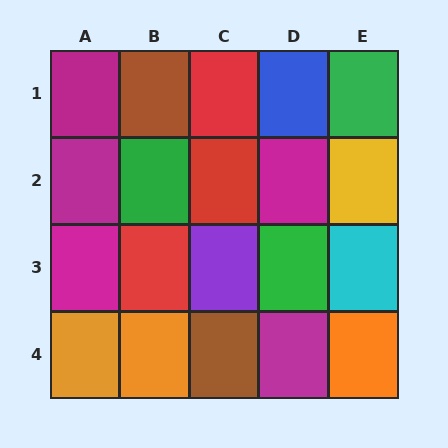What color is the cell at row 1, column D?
Blue.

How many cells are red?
3 cells are red.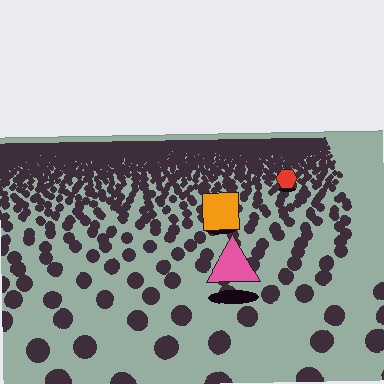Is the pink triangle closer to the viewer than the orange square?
Yes. The pink triangle is closer — you can tell from the texture gradient: the ground texture is coarser near it.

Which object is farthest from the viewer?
The red hexagon is farthest from the viewer. It appears smaller and the ground texture around it is denser.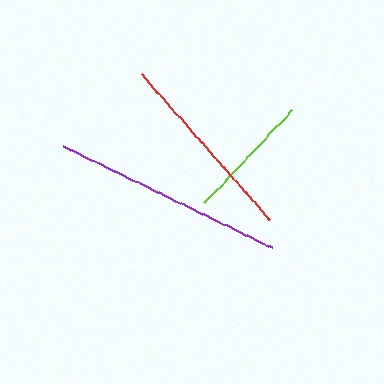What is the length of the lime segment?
The lime segment is approximately 127 pixels long.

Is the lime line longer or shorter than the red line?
The red line is longer than the lime line.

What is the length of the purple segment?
The purple segment is approximately 232 pixels long.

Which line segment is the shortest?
The lime line is the shortest at approximately 127 pixels.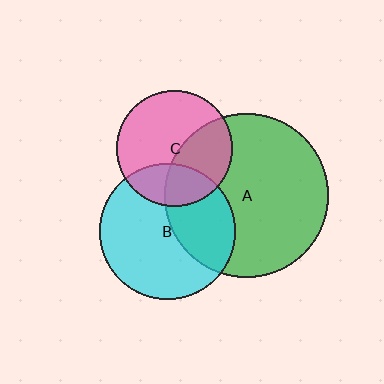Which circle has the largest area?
Circle A (green).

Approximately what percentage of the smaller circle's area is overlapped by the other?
Approximately 35%.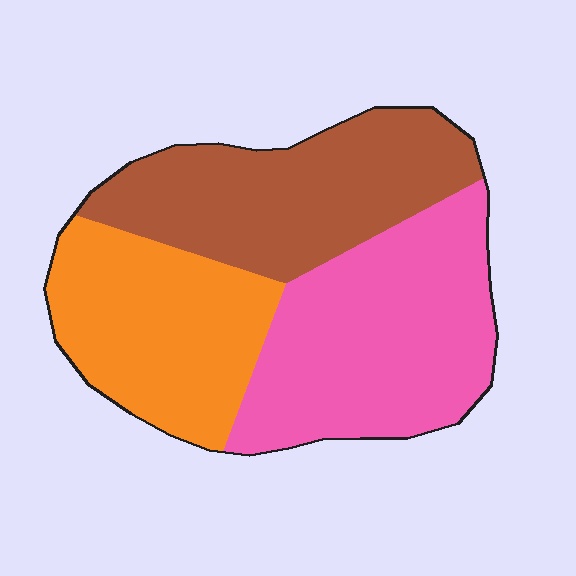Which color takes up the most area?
Pink, at roughly 40%.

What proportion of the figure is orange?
Orange takes up between a sixth and a third of the figure.